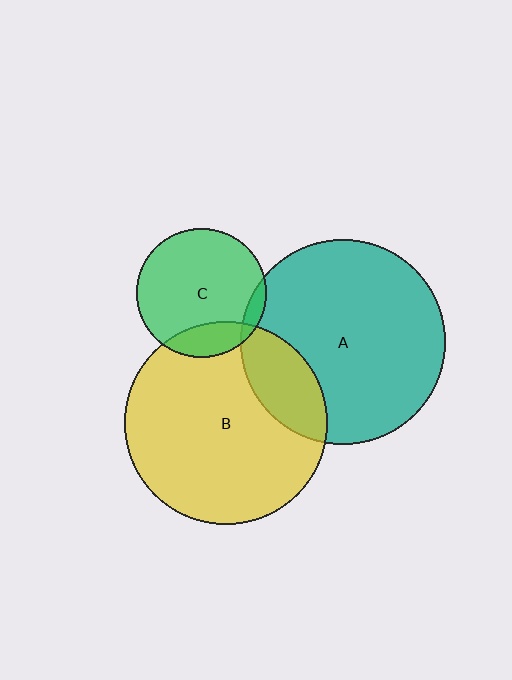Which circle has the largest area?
Circle A (teal).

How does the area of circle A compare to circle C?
Approximately 2.5 times.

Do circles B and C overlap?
Yes.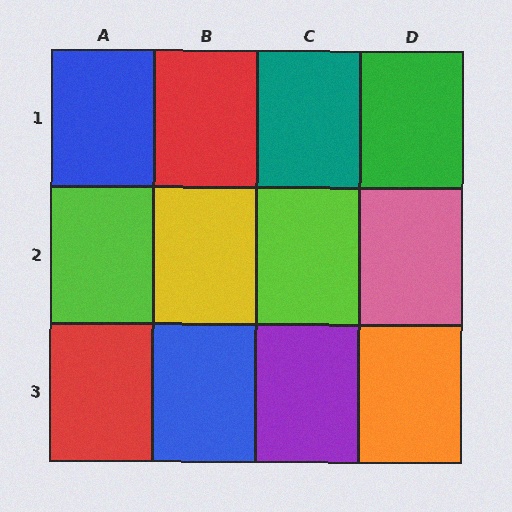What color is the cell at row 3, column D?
Orange.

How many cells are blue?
2 cells are blue.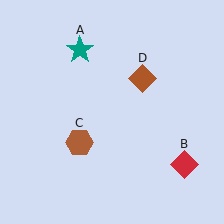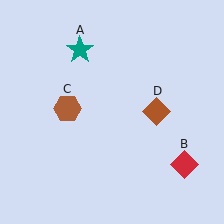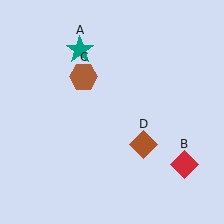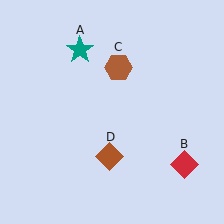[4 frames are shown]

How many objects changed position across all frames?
2 objects changed position: brown hexagon (object C), brown diamond (object D).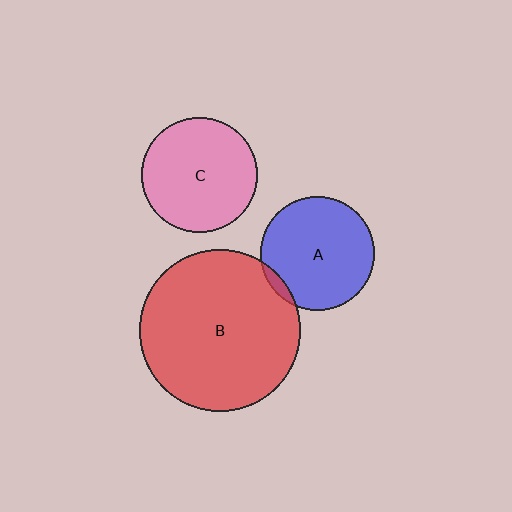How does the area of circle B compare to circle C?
Approximately 2.0 times.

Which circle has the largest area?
Circle B (red).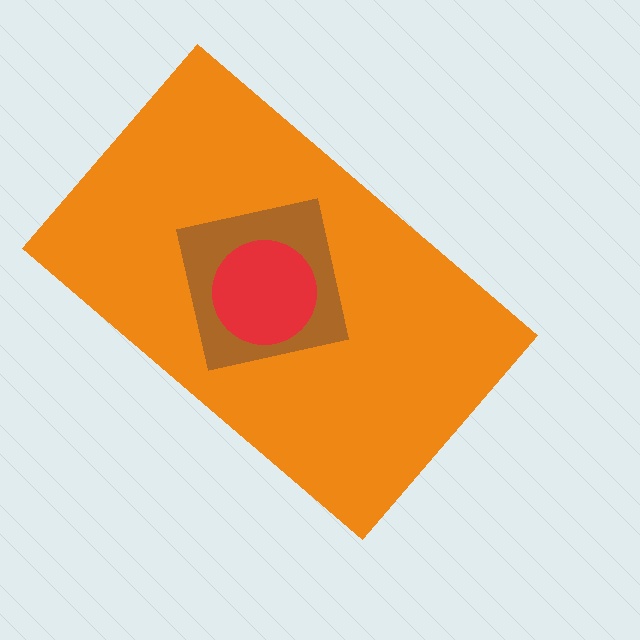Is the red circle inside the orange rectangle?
Yes.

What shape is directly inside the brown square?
The red circle.